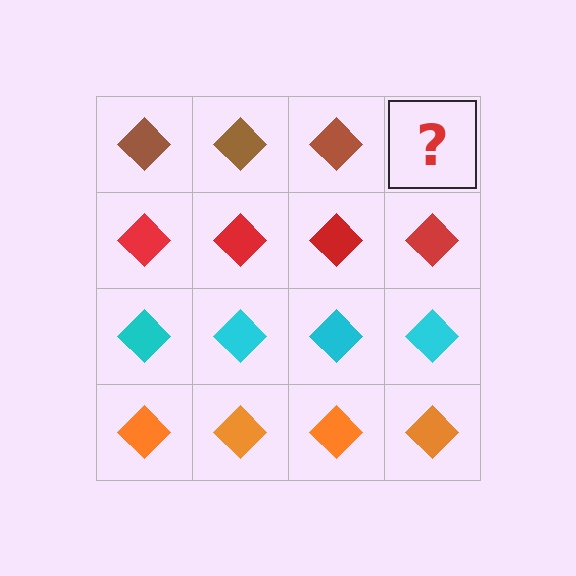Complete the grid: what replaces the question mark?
The question mark should be replaced with a brown diamond.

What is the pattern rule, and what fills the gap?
The rule is that each row has a consistent color. The gap should be filled with a brown diamond.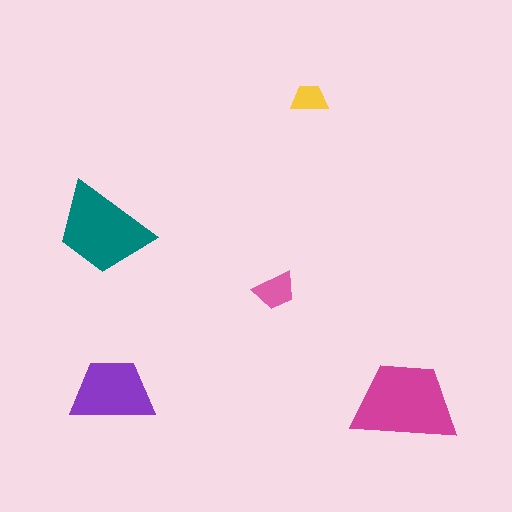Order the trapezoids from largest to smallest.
the magenta one, the teal one, the purple one, the pink one, the yellow one.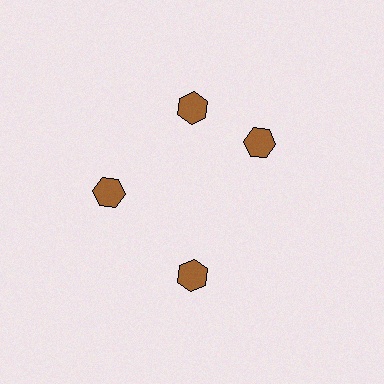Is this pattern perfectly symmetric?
No. The 4 brown hexagons are arranged in a ring, but one element near the 3 o'clock position is rotated out of alignment along the ring, breaking the 4-fold rotational symmetry.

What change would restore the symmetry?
The symmetry would be restored by rotating it back into even spacing with its neighbors so that all 4 hexagons sit at equal angles and equal distance from the center.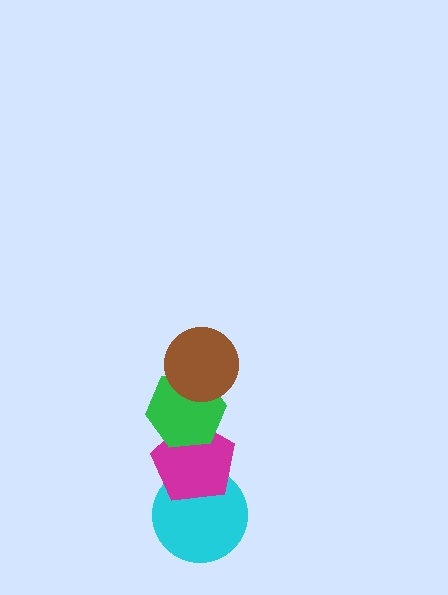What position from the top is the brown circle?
The brown circle is 1st from the top.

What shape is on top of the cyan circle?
The magenta pentagon is on top of the cyan circle.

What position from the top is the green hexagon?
The green hexagon is 2nd from the top.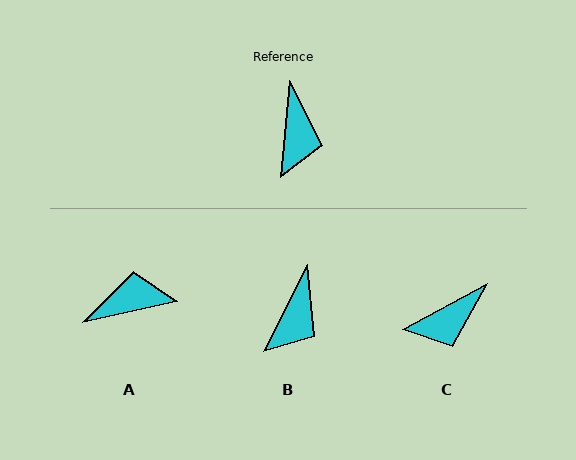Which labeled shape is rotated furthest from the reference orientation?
A, about 108 degrees away.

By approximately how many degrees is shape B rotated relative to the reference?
Approximately 21 degrees clockwise.